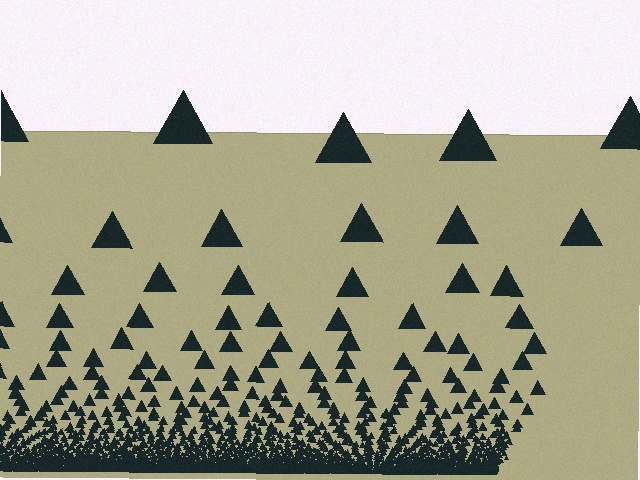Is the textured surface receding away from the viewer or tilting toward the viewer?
The surface appears to tilt toward the viewer. Texture elements get larger and sparser toward the top.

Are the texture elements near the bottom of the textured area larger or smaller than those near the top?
Smaller. The gradient is inverted — elements near the bottom are smaller and denser.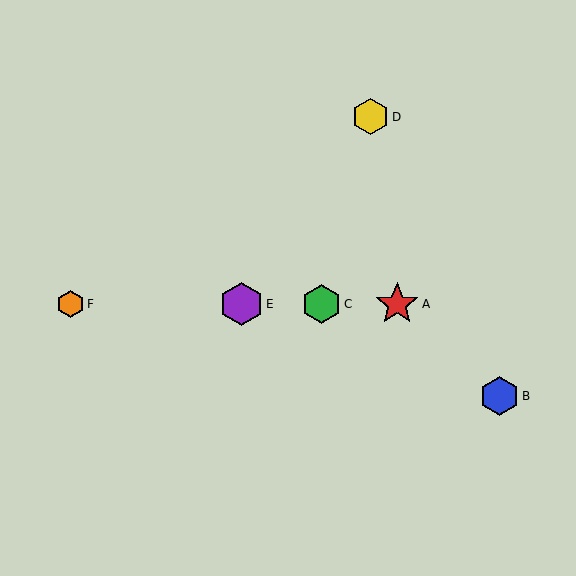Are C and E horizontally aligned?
Yes, both are at y≈304.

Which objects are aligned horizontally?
Objects A, C, E, F are aligned horizontally.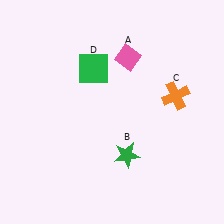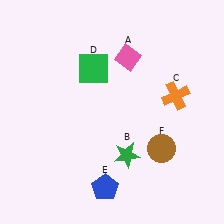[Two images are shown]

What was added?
A blue pentagon (E), a brown circle (F) were added in Image 2.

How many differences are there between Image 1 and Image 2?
There are 2 differences between the two images.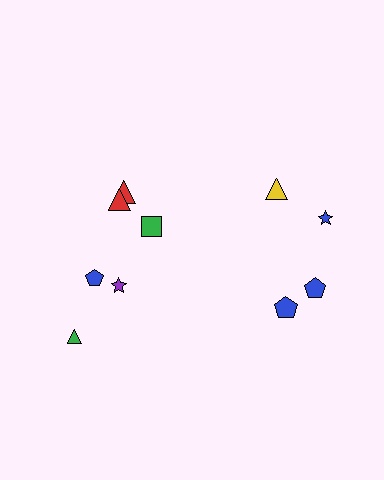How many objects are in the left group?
There are 6 objects.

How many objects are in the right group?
There are 4 objects.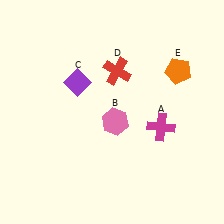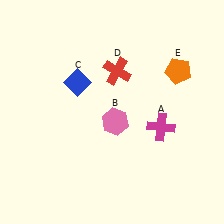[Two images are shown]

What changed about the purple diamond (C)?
In Image 1, C is purple. In Image 2, it changed to blue.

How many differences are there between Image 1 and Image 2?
There is 1 difference between the two images.